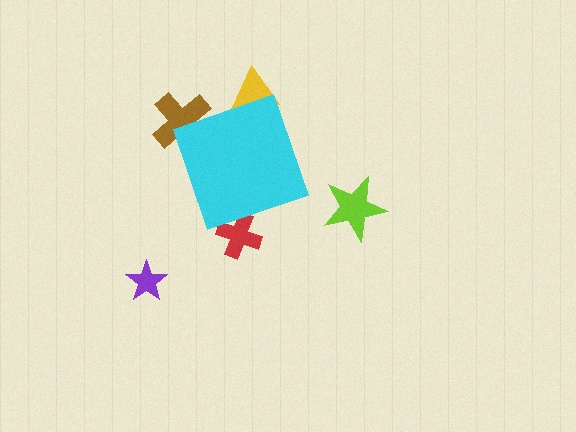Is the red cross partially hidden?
Yes, the red cross is partially hidden behind the cyan diamond.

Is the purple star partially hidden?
No, the purple star is fully visible.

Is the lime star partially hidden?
No, the lime star is fully visible.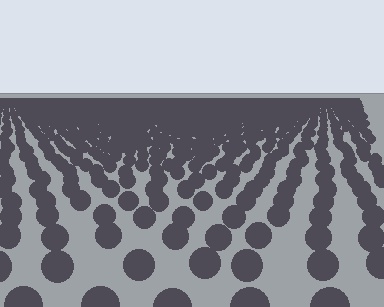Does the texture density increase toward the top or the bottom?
Density increases toward the top.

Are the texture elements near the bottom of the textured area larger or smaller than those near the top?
Larger. Near the bottom, elements are closer to the viewer and appear at a bigger on-screen size.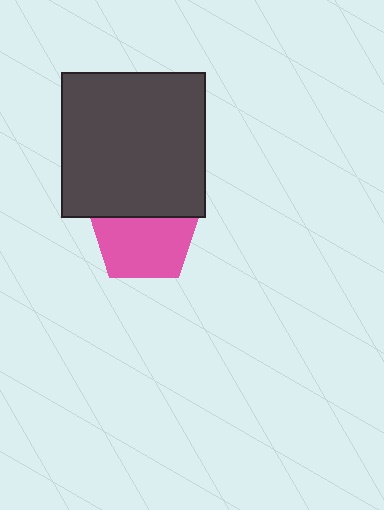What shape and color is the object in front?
The object in front is a dark gray square.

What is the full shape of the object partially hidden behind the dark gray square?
The partially hidden object is a pink pentagon.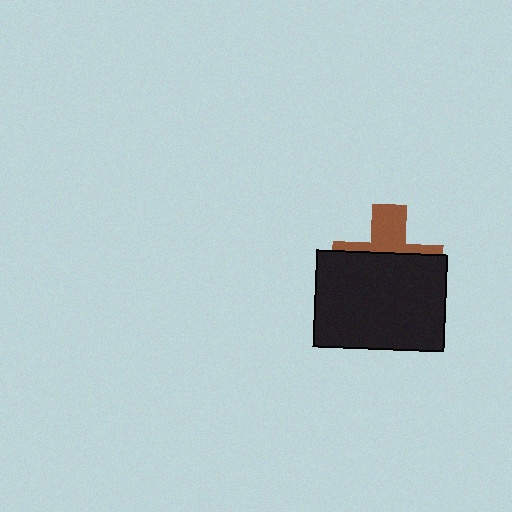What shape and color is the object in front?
The object in front is a black rectangle.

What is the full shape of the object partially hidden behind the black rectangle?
The partially hidden object is a brown cross.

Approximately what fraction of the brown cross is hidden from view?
Roughly 62% of the brown cross is hidden behind the black rectangle.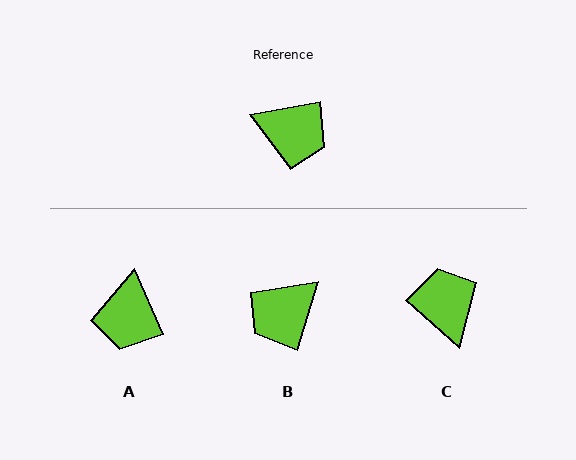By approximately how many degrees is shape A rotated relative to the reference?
Approximately 77 degrees clockwise.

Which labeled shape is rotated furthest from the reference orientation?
C, about 129 degrees away.